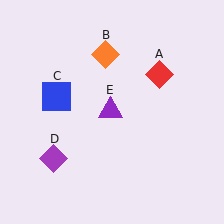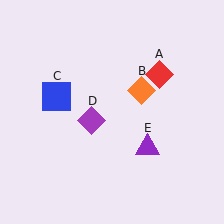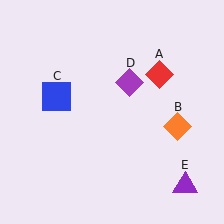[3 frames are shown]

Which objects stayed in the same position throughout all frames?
Red diamond (object A) and blue square (object C) remained stationary.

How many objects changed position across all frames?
3 objects changed position: orange diamond (object B), purple diamond (object D), purple triangle (object E).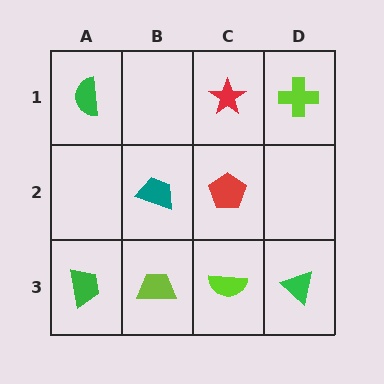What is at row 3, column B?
A lime trapezoid.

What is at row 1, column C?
A red star.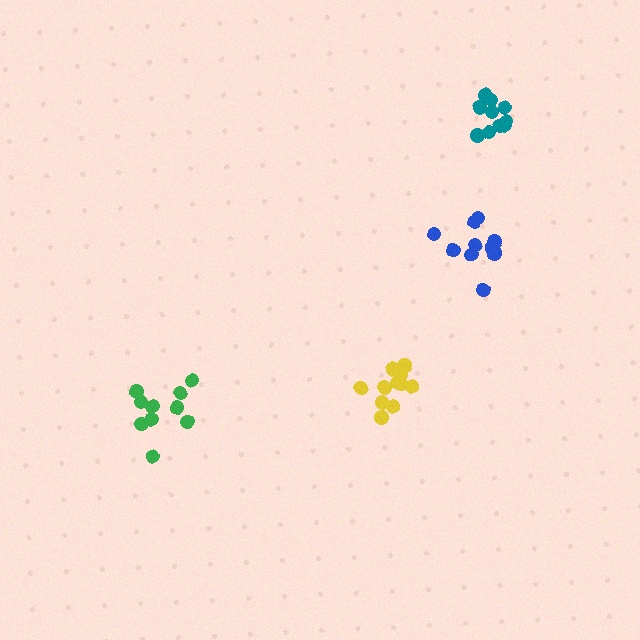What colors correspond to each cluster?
The clusters are colored: teal, green, yellow, blue.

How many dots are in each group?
Group 1: 10 dots, Group 2: 10 dots, Group 3: 11 dots, Group 4: 11 dots (42 total).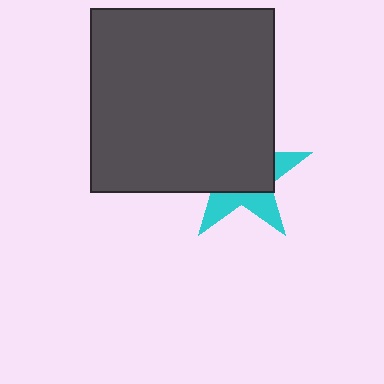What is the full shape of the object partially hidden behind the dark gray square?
The partially hidden object is a cyan star.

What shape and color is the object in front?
The object in front is a dark gray square.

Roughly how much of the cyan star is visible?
A small part of it is visible (roughly 36%).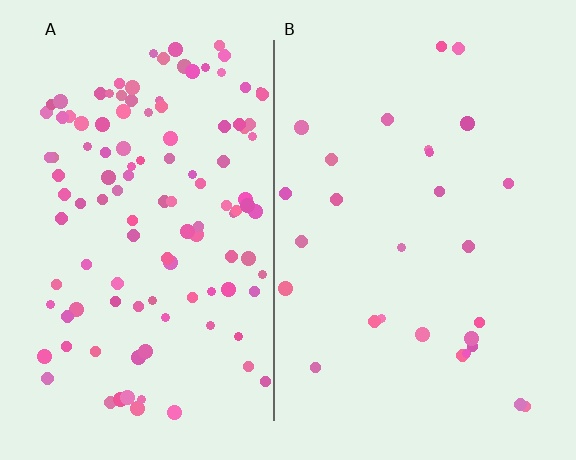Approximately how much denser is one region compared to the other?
Approximately 4.2× — region A over region B.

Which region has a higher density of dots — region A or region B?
A (the left).